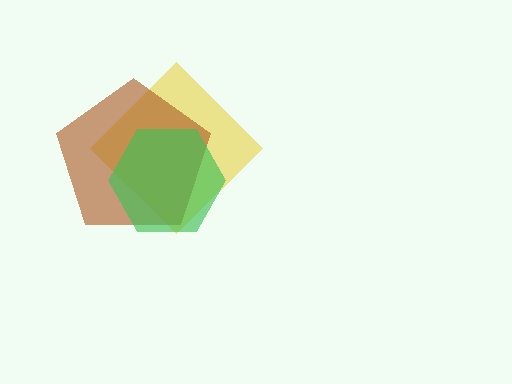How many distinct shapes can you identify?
There are 3 distinct shapes: a yellow diamond, a brown pentagon, a green hexagon.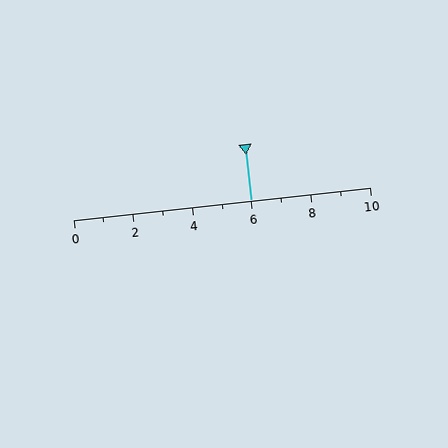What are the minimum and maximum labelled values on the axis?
The axis runs from 0 to 10.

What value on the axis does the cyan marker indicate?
The marker indicates approximately 6.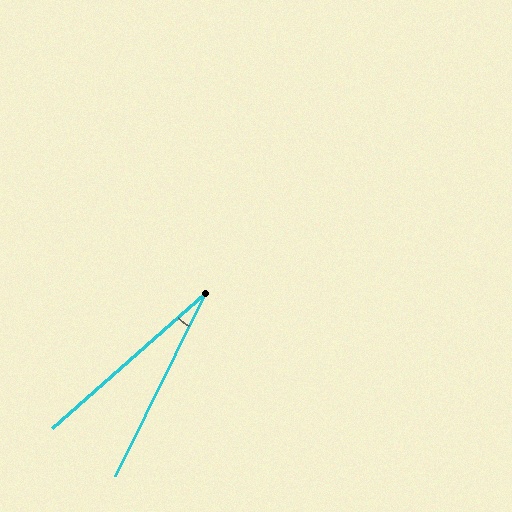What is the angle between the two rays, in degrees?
Approximately 22 degrees.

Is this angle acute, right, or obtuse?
It is acute.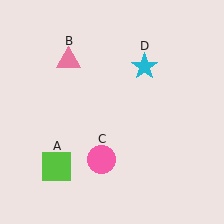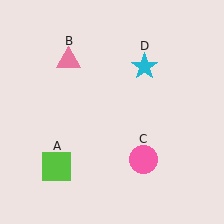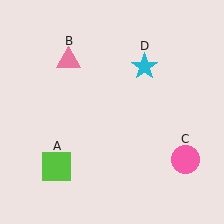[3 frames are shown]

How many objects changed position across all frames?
1 object changed position: pink circle (object C).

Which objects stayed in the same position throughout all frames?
Lime square (object A) and pink triangle (object B) and cyan star (object D) remained stationary.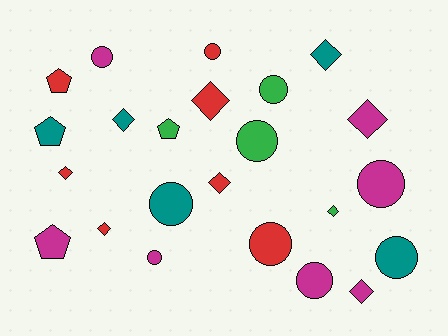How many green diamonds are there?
There is 1 green diamond.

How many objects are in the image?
There are 23 objects.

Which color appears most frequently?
Magenta, with 7 objects.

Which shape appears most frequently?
Circle, with 10 objects.